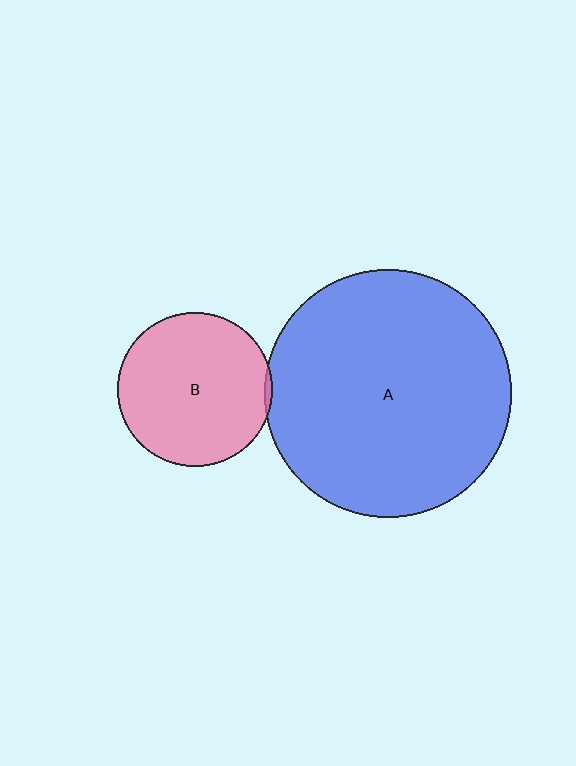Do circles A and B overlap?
Yes.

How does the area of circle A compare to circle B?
Approximately 2.6 times.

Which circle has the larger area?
Circle A (blue).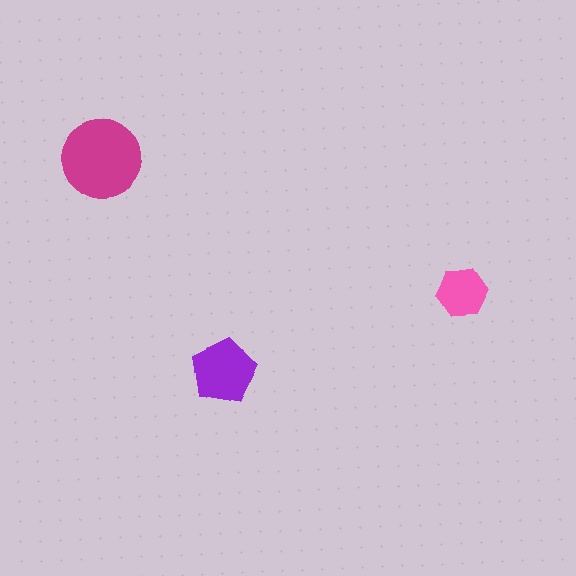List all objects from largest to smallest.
The magenta circle, the purple pentagon, the pink hexagon.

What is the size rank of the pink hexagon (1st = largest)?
3rd.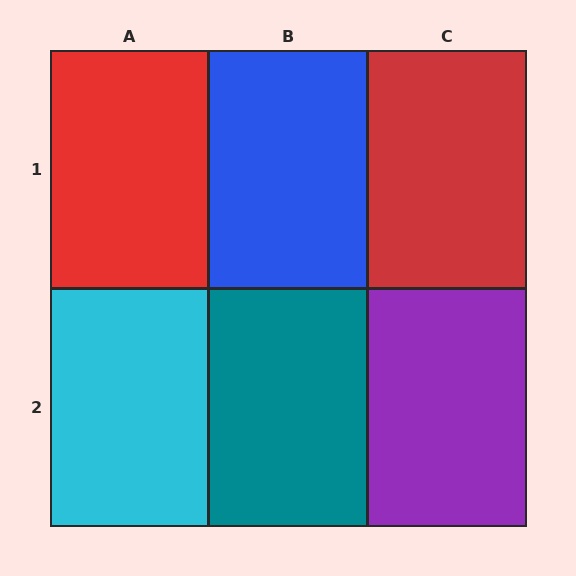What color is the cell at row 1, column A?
Red.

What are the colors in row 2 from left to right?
Cyan, teal, purple.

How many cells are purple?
1 cell is purple.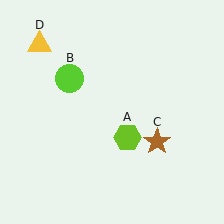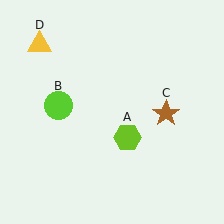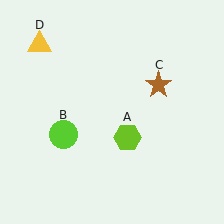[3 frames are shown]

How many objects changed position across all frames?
2 objects changed position: lime circle (object B), brown star (object C).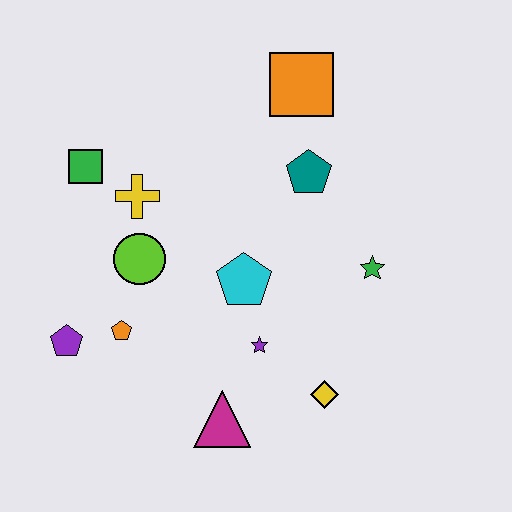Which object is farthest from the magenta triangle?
The orange square is farthest from the magenta triangle.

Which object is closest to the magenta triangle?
The purple star is closest to the magenta triangle.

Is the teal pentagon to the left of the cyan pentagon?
No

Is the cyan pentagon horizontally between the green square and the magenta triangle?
No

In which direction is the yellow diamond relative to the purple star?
The yellow diamond is to the right of the purple star.